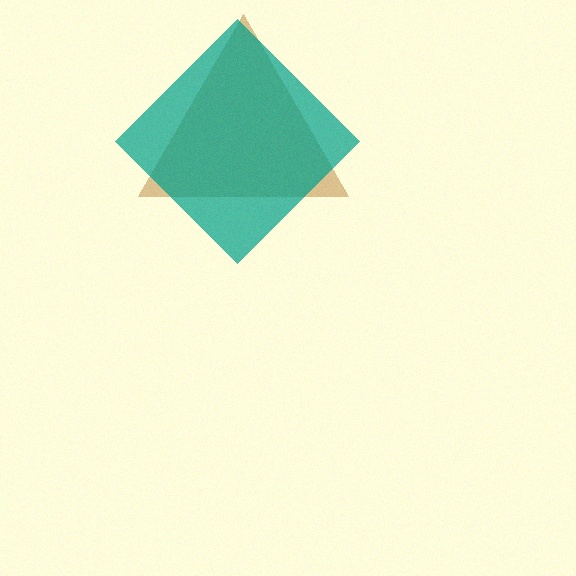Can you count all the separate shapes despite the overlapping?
Yes, there are 2 separate shapes.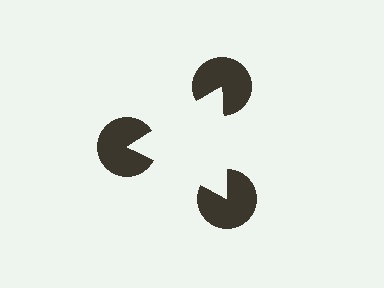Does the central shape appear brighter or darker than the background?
It typically appears slightly brighter than the background, even though no actual brightness change is drawn.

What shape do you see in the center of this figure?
An illusory triangle — its edges are inferred from the aligned wedge cuts in the pac-man discs, not physically drawn.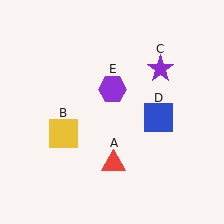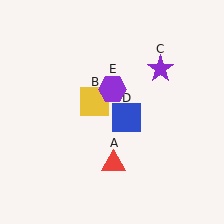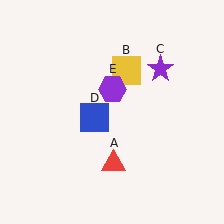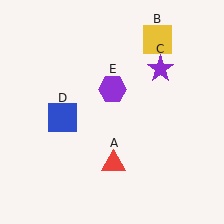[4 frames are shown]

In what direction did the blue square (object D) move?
The blue square (object D) moved left.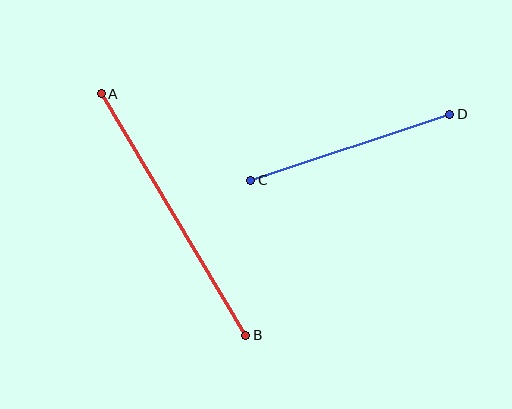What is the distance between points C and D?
The distance is approximately 210 pixels.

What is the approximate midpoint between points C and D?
The midpoint is at approximately (350, 147) pixels.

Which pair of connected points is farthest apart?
Points A and B are farthest apart.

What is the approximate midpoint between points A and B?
The midpoint is at approximately (174, 214) pixels.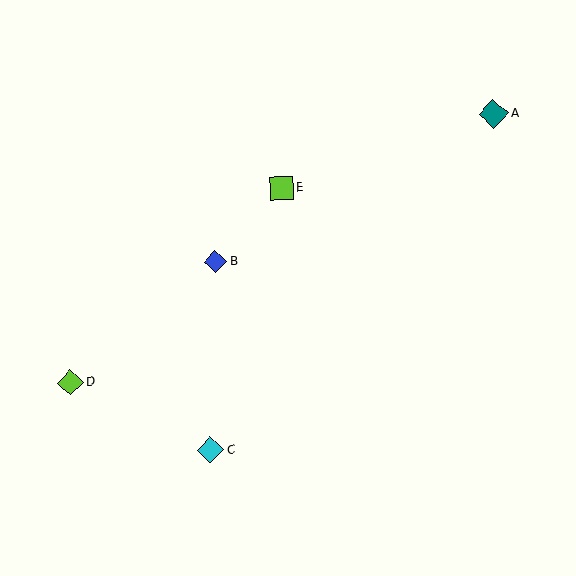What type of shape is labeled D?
Shape D is a lime diamond.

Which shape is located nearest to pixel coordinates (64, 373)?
The lime diamond (labeled D) at (70, 382) is nearest to that location.